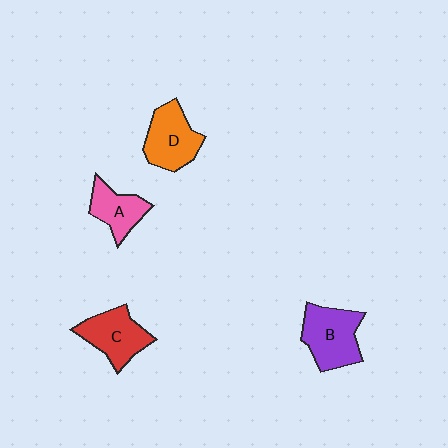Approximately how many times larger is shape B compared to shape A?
Approximately 1.5 times.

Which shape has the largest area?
Shape B (purple).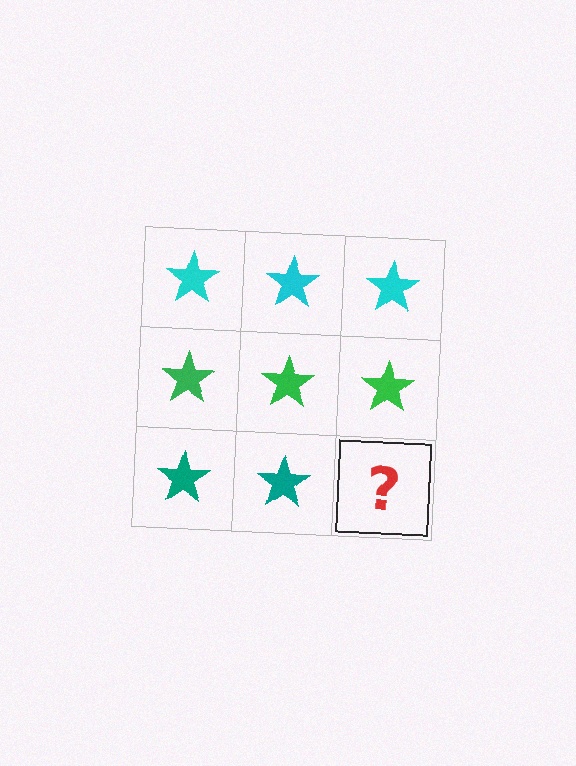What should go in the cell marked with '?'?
The missing cell should contain a teal star.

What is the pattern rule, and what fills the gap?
The rule is that each row has a consistent color. The gap should be filled with a teal star.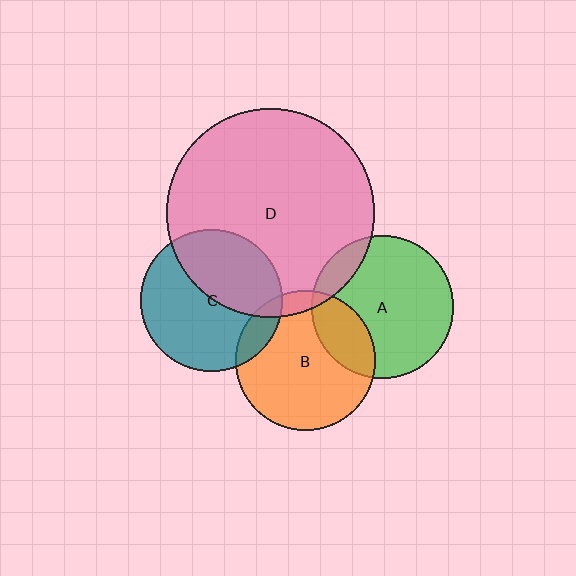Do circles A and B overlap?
Yes.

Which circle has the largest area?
Circle D (pink).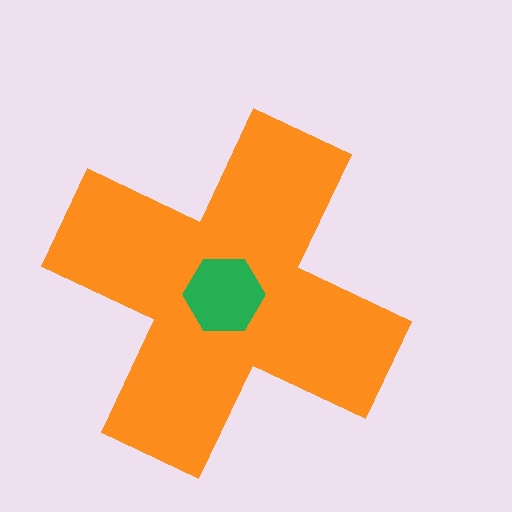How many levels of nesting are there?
2.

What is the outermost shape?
The orange cross.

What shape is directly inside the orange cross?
The green hexagon.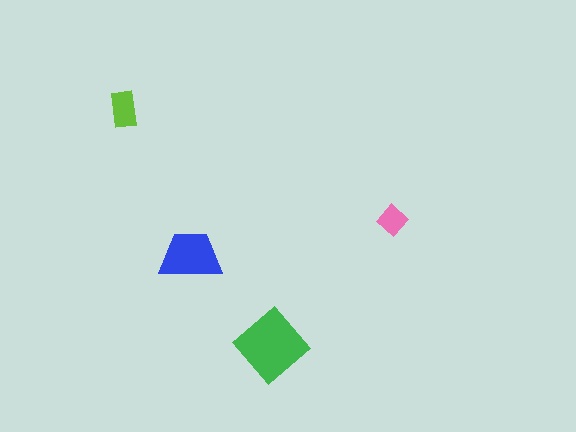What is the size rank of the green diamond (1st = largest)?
1st.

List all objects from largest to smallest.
The green diamond, the blue trapezoid, the lime rectangle, the pink diamond.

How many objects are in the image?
There are 4 objects in the image.